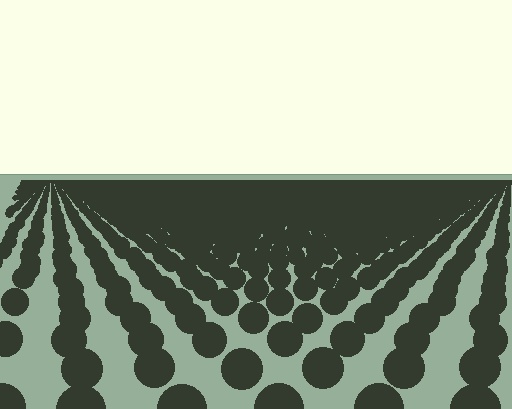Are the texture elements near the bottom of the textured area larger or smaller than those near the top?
Larger. Near the bottom, elements are closer to the viewer and appear at a bigger on-screen size.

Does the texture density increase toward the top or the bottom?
Density increases toward the top.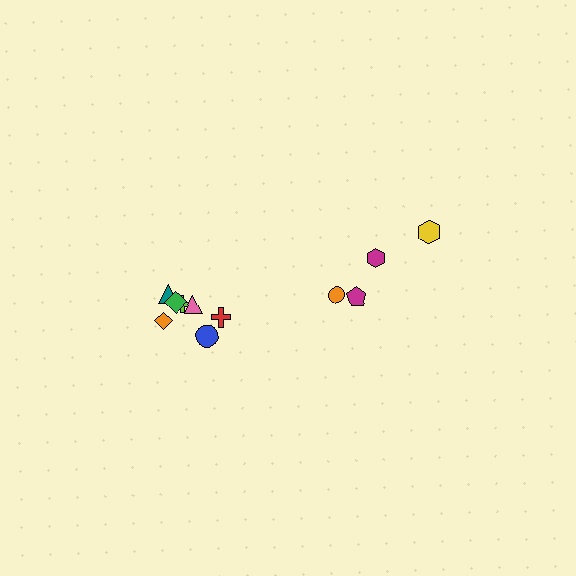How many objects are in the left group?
There are 7 objects.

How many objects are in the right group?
There are 4 objects.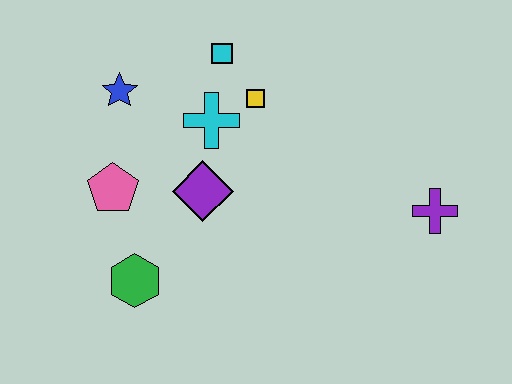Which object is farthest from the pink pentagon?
The purple cross is farthest from the pink pentagon.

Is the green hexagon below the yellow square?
Yes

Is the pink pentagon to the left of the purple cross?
Yes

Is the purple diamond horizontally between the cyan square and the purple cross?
No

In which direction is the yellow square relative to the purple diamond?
The yellow square is above the purple diamond.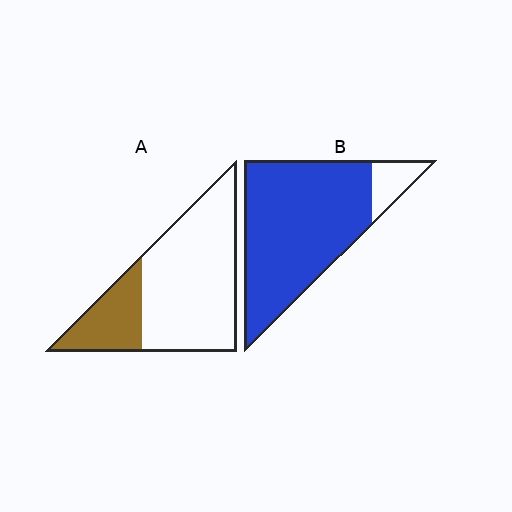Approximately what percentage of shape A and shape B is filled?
A is approximately 25% and B is approximately 90%.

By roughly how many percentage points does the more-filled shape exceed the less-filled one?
By roughly 65 percentage points (B over A).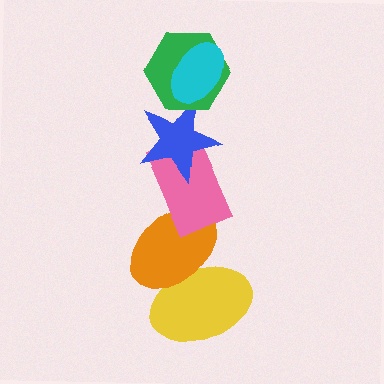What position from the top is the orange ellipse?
The orange ellipse is 5th from the top.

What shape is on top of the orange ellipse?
The pink rectangle is on top of the orange ellipse.